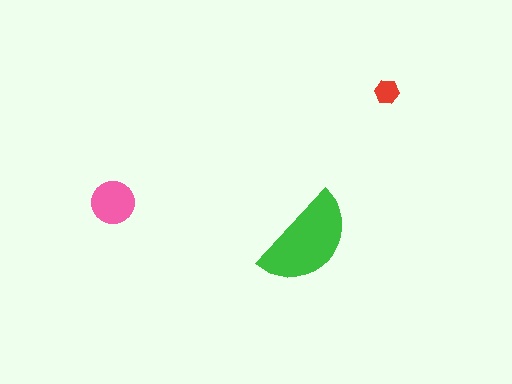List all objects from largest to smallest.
The green semicircle, the pink circle, the red hexagon.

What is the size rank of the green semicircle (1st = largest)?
1st.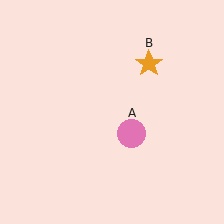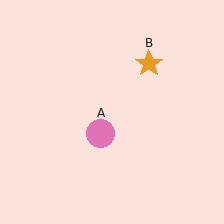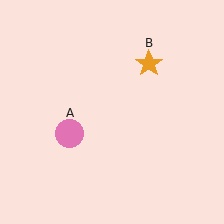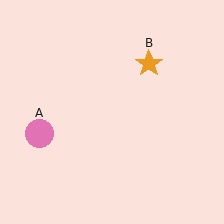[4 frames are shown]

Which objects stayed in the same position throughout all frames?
Orange star (object B) remained stationary.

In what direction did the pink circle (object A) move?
The pink circle (object A) moved left.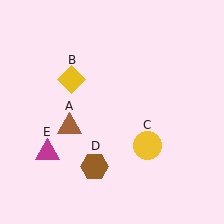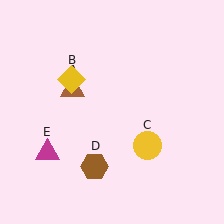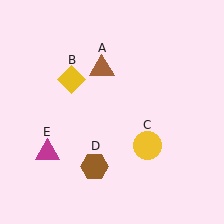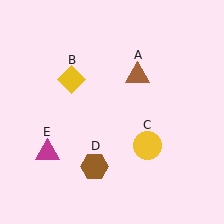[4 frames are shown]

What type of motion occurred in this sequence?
The brown triangle (object A) rotated clockwise around the center of the scene.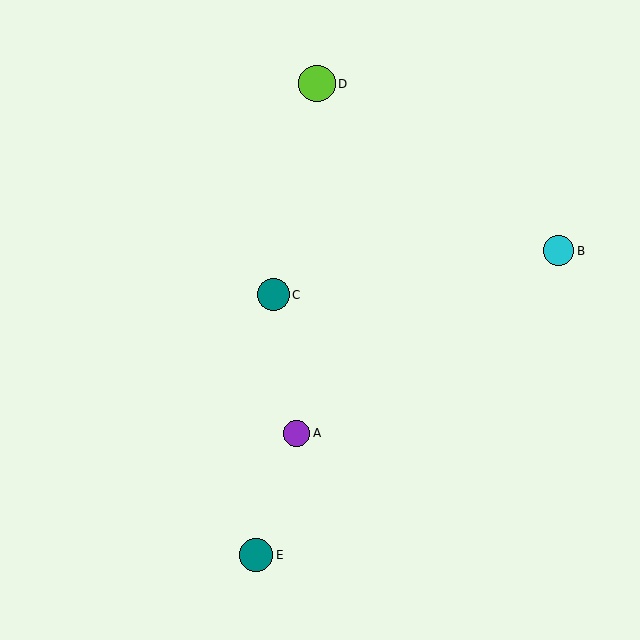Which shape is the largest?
The lime circle (labeled D) is the largest.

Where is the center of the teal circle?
The center of the teal circle is at (256, 555).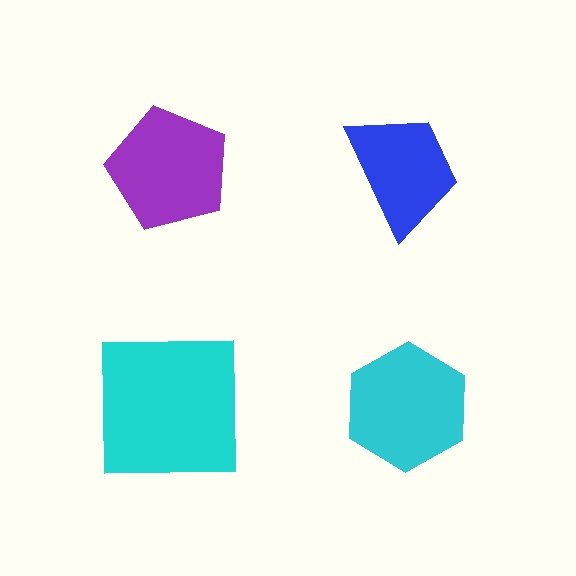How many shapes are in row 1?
2 shapes.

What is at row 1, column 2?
A blue trapezoid.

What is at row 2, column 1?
A cyan square.